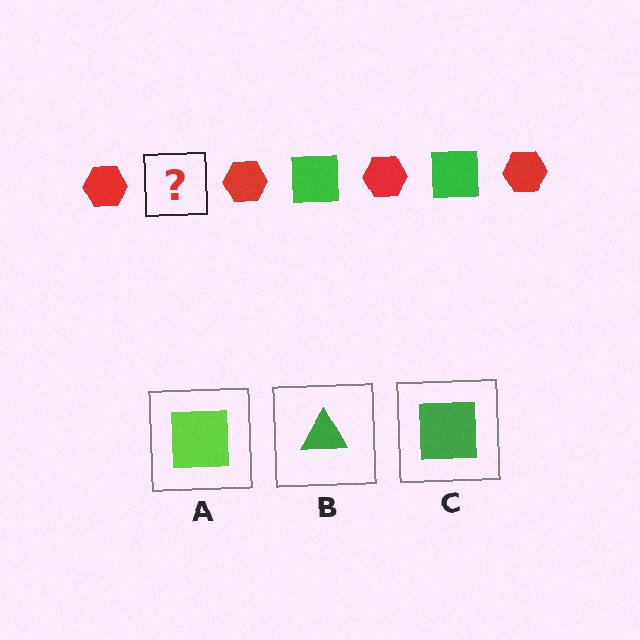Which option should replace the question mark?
Option C.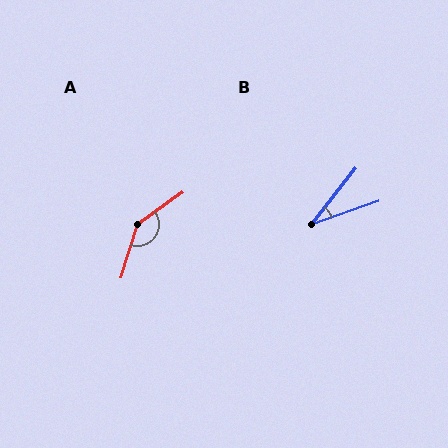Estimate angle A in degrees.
Approximately 143 degrees.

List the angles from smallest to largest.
B (32°), A (143°).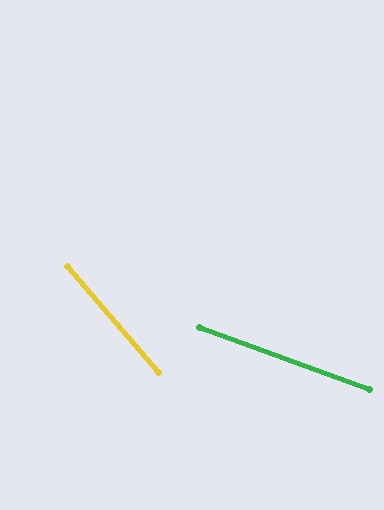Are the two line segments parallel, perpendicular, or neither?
Neither parallel nor perpendicular — they differ by about 29°.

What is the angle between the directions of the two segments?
Approximately 29 degrees.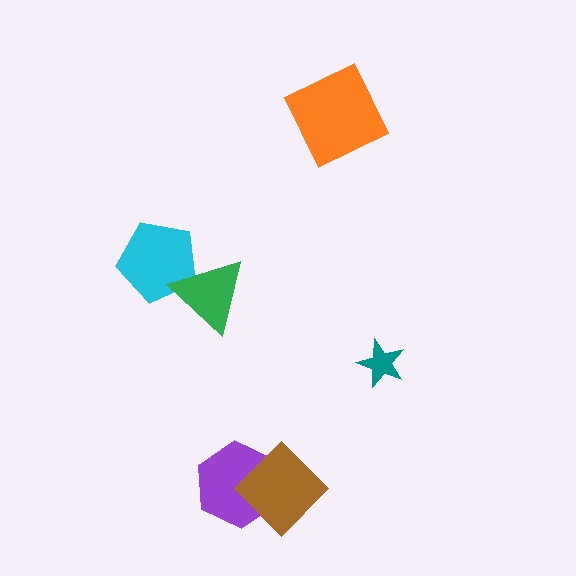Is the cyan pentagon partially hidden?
Yes, it is partially covered by another shape.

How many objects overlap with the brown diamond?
1 object overlaps with the brown diamond.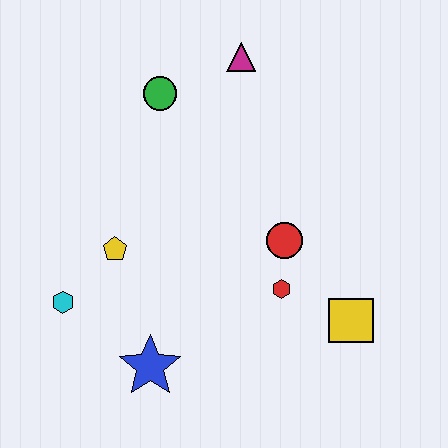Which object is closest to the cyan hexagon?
The yellow pentagon is closest to the cyan hexagon.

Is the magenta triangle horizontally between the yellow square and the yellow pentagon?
Yes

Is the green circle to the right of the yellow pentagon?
Yes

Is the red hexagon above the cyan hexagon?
Yes